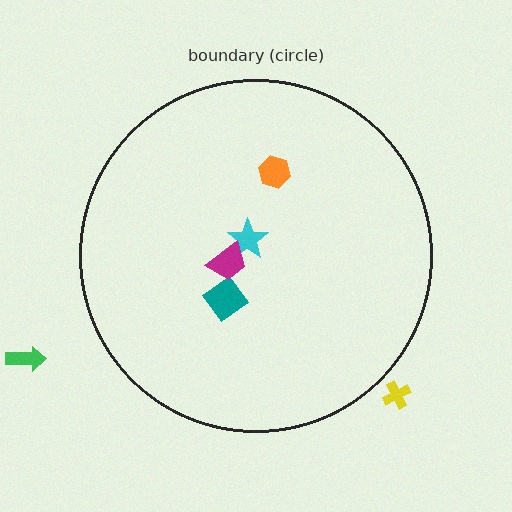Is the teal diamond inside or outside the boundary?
Inside.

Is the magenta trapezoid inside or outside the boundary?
Inside.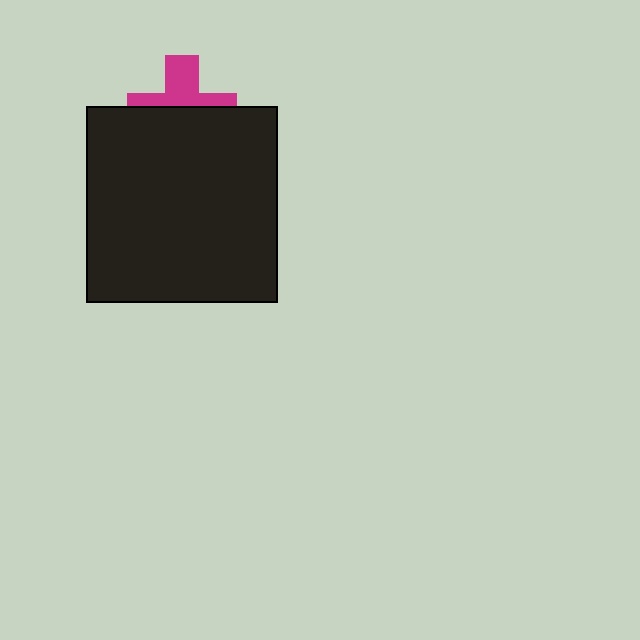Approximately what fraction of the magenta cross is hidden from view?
Roughly 59% of the magenta cross is hidden behind the black rectangle.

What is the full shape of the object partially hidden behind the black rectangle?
The partially hidden object is a magenta cross.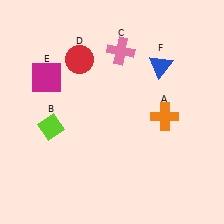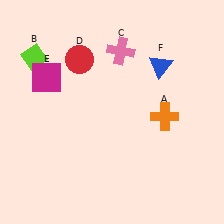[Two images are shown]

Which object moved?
The lime diamond (B) moved up.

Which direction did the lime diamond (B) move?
The lime diamond (B) moved up.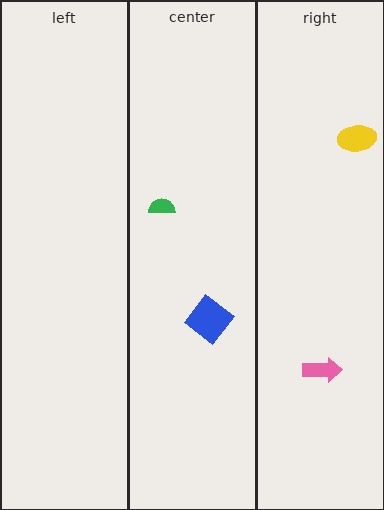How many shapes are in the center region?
2.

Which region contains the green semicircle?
The center region.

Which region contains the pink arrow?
The right region.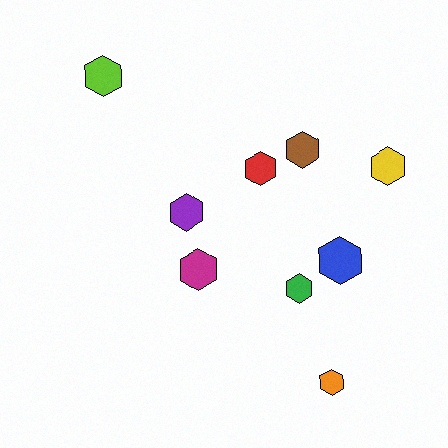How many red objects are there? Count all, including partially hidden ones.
There is 1 red object.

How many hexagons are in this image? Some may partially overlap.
There are 9 hexagons.